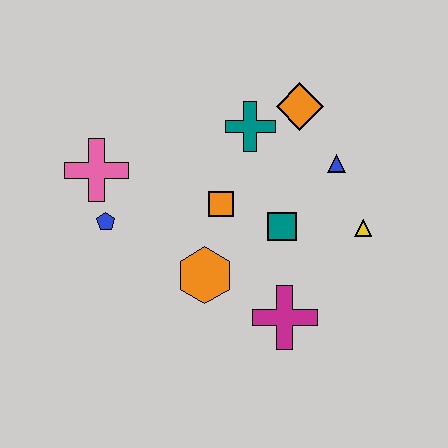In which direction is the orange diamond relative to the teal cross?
The orange diamond is to the right of the teal cross.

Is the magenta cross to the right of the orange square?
Yes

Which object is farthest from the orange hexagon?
The orange diamond is farthest from the orange hexagon.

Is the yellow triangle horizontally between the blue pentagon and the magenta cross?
No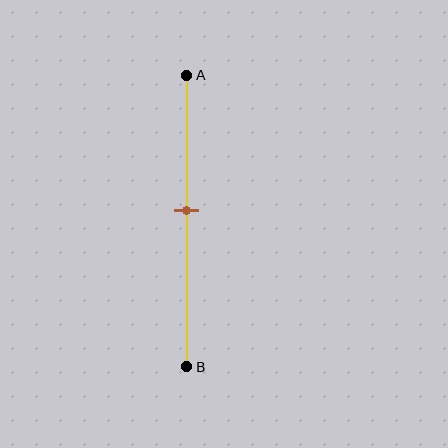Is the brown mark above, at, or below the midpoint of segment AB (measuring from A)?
The brown mark is above the midpoint of segment AB.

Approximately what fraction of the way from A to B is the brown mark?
The brown mark is approximately 45% of the way from A to B.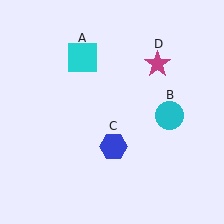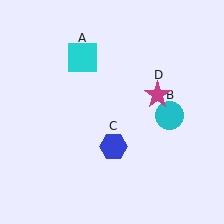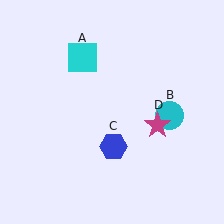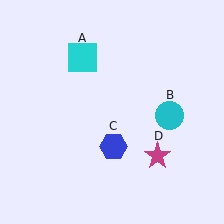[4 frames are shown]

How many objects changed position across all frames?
1 object changed position: magenta star (object D).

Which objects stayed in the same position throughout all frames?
Cyan square (object A) and cyan circle (object B) and blue hexagon (object C) remained stationary.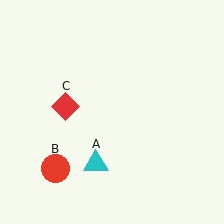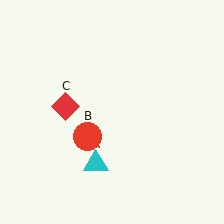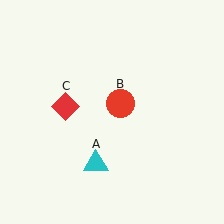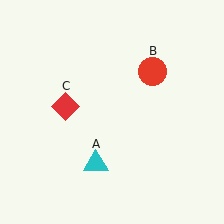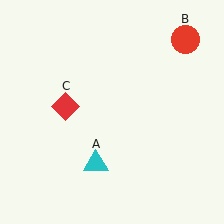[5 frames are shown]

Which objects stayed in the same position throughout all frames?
Cyan triangle (object A) and red diamond (object C) remained stationary.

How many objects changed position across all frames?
1 object changed position: red circle (object B).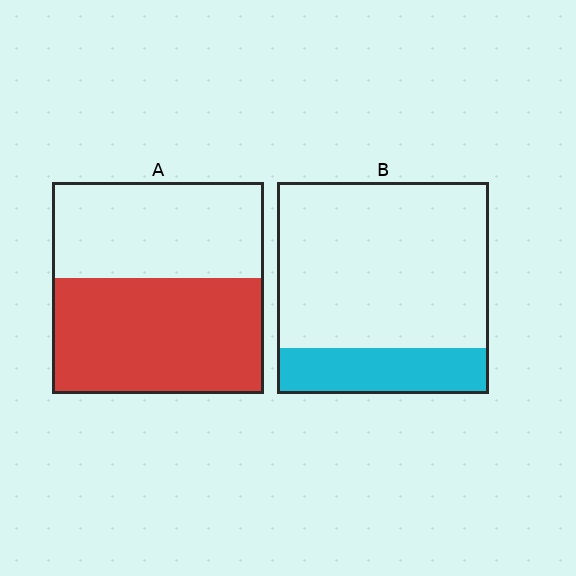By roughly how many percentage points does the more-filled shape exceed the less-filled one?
By roughly 35 percentage points (A over B).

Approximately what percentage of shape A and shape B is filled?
A is approximately 55% and B is approximately 20%.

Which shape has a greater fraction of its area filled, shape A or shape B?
Shape A.